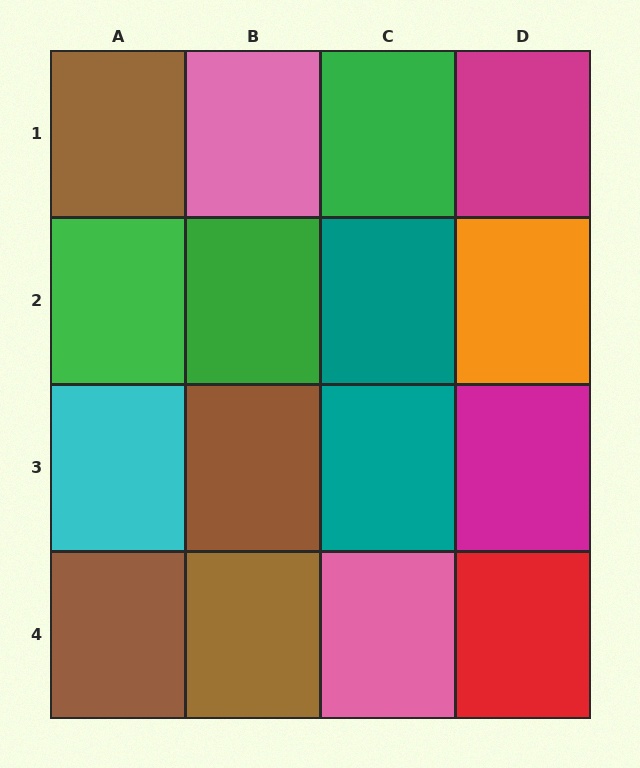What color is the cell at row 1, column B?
Pink.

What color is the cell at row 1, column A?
Brown.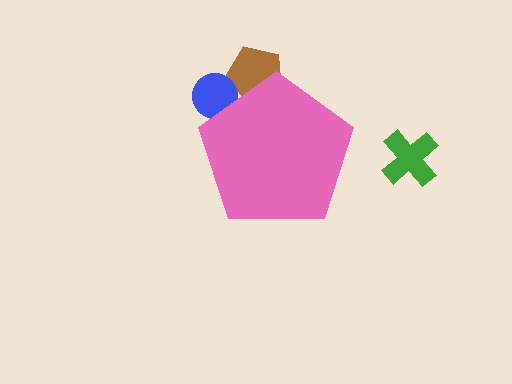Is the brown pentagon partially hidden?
Yes, the brown pentagon is partially hidden behind the pink pentagon.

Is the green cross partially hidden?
No, the green cross is fully visible.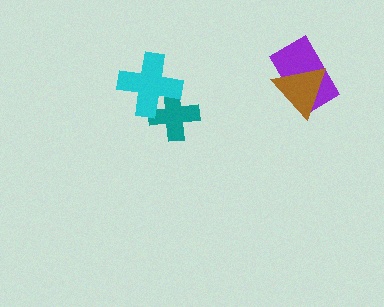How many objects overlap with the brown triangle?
1 object overlaps with the brown triangle.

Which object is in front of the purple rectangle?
The brown triangle is in front of the purple rectangle.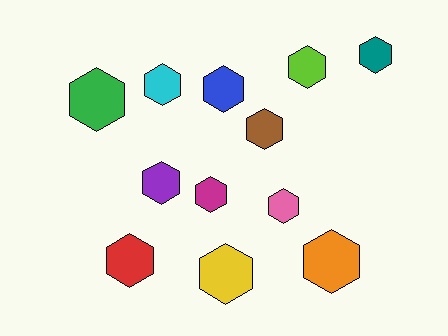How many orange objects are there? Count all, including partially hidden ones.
There is 1 orange object.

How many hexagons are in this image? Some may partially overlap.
There are 12 hexagons.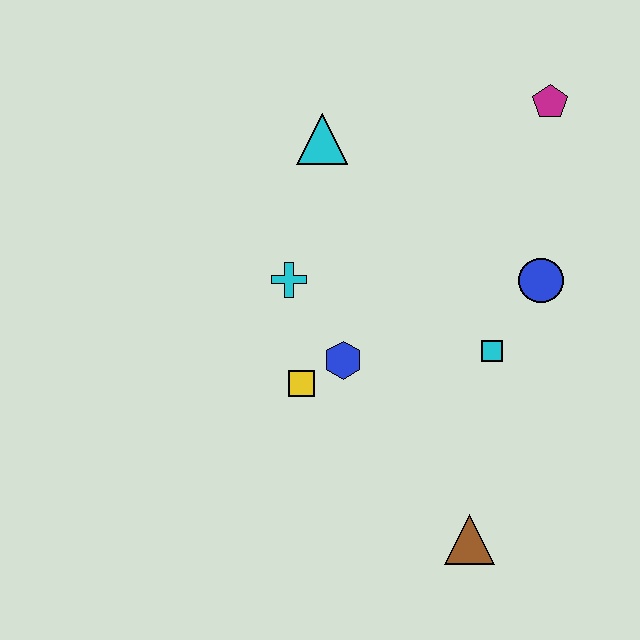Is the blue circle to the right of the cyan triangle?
Yes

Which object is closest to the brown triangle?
The cyan square is closest to the brown triangle.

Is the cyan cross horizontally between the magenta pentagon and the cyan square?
No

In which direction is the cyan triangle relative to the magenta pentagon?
The cyan triangle is to the left of the magenta pentagon.